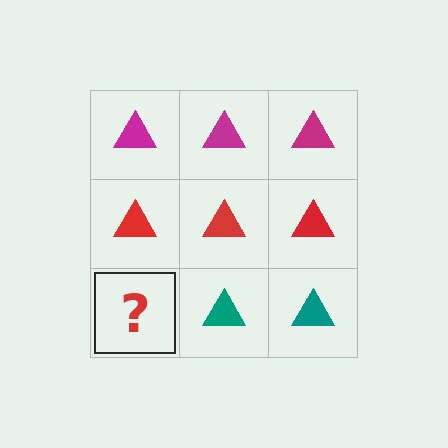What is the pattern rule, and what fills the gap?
The rule is that each row has a consistent color. The gap should be filled with a teal triangle.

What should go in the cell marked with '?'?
The missing cell should contain a teal triangle.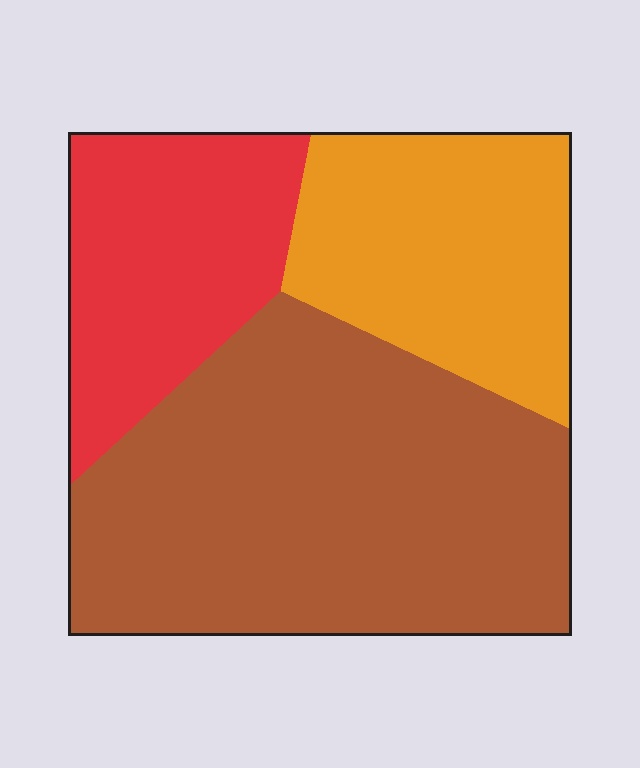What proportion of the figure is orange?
Orange covers 25% of the figure.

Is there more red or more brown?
Brown.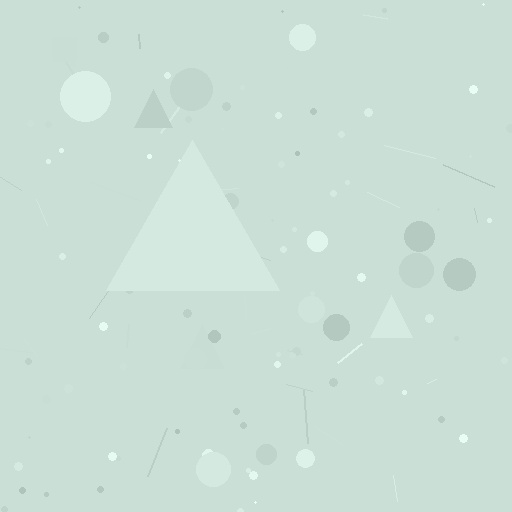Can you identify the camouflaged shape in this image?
The camouflaged shape is a triangle.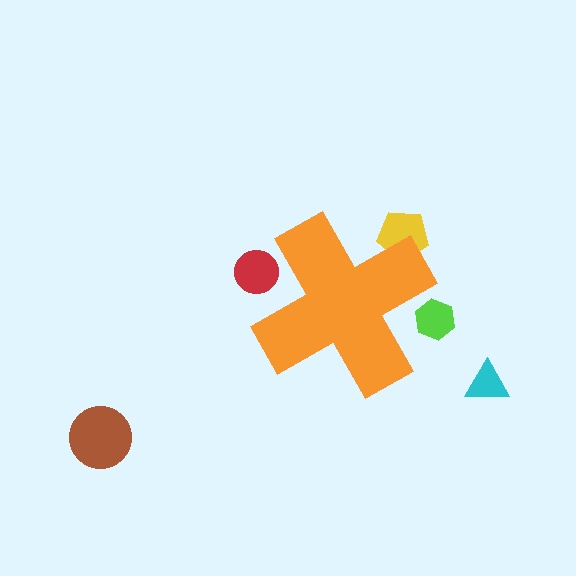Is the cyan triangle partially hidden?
No, the cyan triangle is fully visible.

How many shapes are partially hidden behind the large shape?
3 shapes are partially hidden.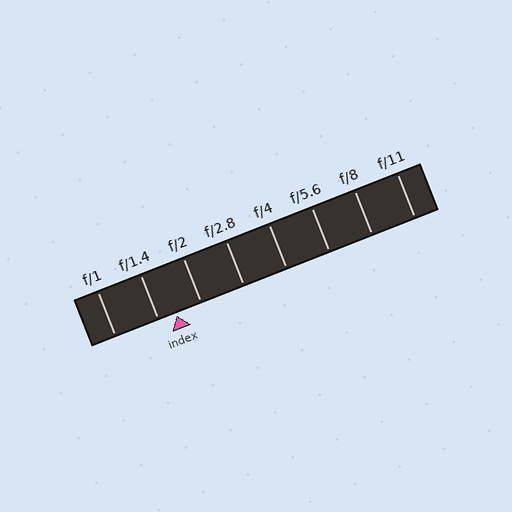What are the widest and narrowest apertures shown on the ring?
The widest aperture shown is f/1 and the narrowest is f/11.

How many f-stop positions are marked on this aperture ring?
There are 8 f-stop positions marked.